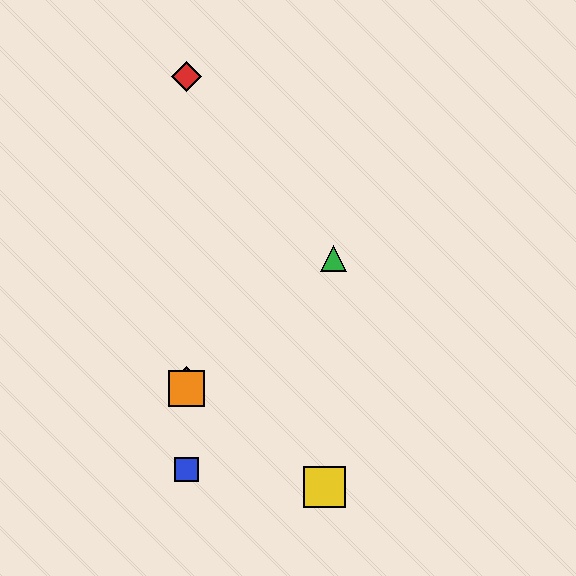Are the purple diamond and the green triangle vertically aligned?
No, the purple diamond is at x≈187 and the green triangle is at x≈333.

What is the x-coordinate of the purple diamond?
The purple diamond is at x≈187.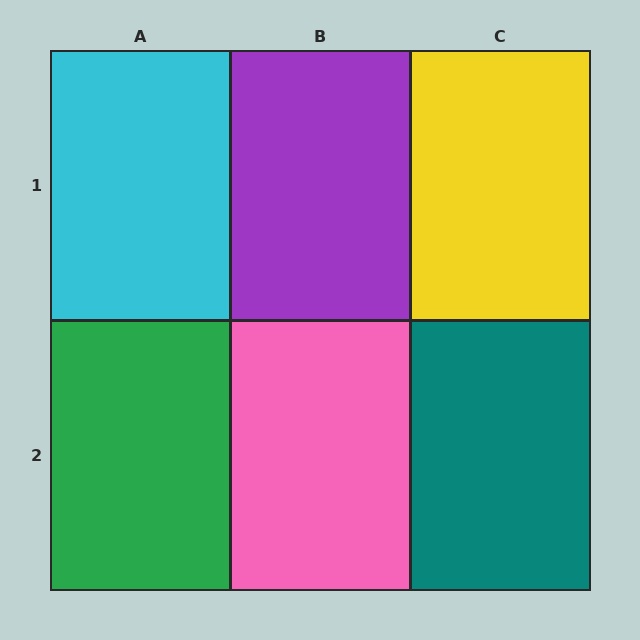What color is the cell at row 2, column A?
Green.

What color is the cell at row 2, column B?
Pink.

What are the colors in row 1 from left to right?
Cyan, purple, yellow.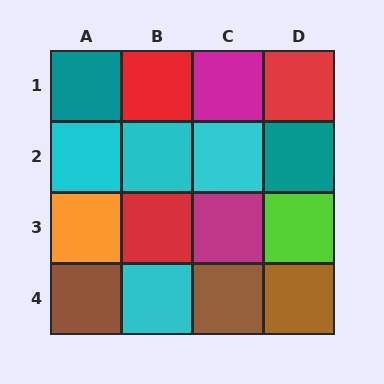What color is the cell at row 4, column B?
Cyan.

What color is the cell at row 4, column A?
Brown.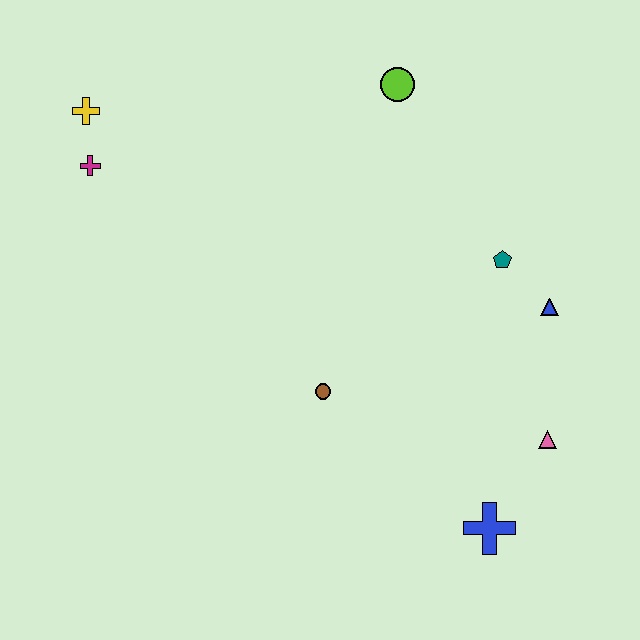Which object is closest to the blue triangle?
The teal pentagon is closest to the blue triangle.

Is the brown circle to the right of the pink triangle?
No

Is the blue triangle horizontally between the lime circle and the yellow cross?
No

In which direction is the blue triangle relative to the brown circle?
The blue triangle is to the right of the brown circle.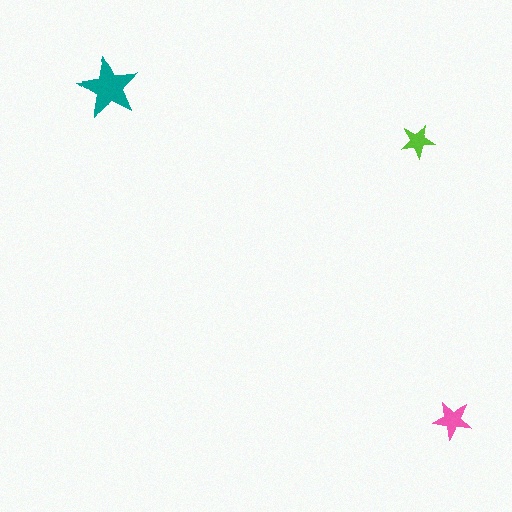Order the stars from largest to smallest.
the teal one, the pink one, the lime one.